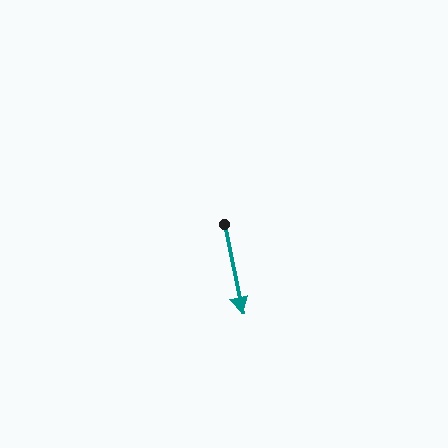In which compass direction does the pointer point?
South.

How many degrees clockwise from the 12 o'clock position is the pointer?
Approximately 169 degrees.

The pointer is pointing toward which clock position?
Roughly 6 o'clock.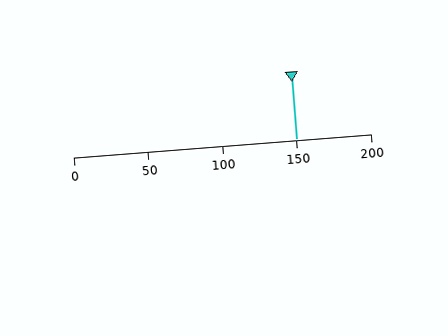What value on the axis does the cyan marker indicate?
The marker indicates approximately 150.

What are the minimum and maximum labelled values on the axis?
The axis runs from 0 to 200.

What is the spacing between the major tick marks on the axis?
The major ticks are spaced 50 apart.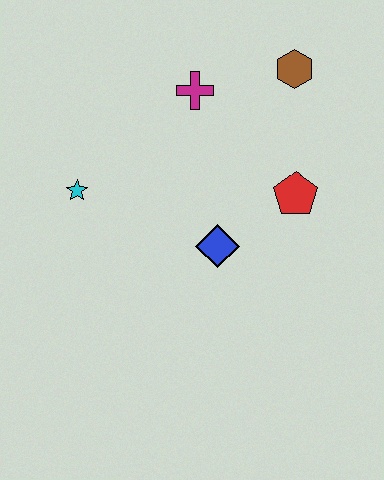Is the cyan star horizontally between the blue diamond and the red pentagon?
No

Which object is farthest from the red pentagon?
The cyan star is farthest from the red pentagon.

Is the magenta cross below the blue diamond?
No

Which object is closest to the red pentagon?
The blue diamond is closest to the red pentagon.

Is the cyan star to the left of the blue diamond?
Yes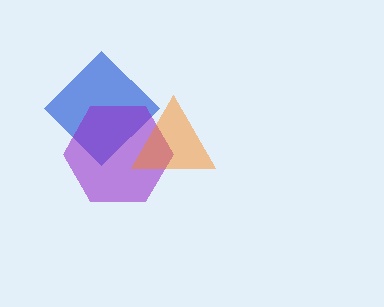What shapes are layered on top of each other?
The layered shapes are: a blue diamond, a purple hexagon, an orange triangle.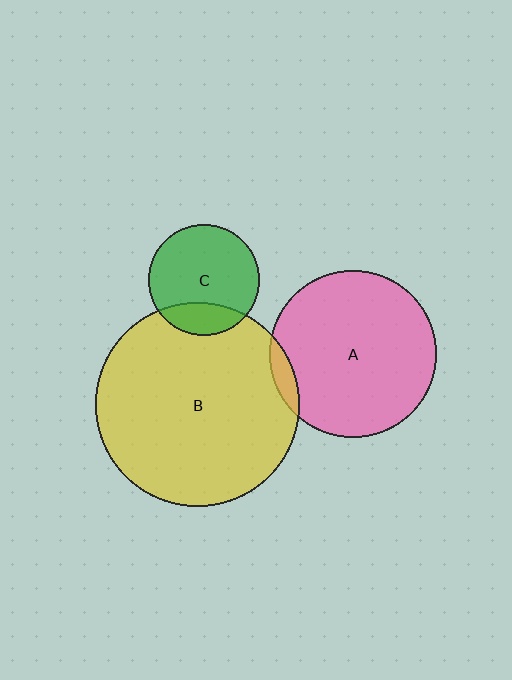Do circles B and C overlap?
Yes.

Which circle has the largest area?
Circle B (yellow).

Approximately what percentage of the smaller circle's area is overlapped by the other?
Approximately 20%.